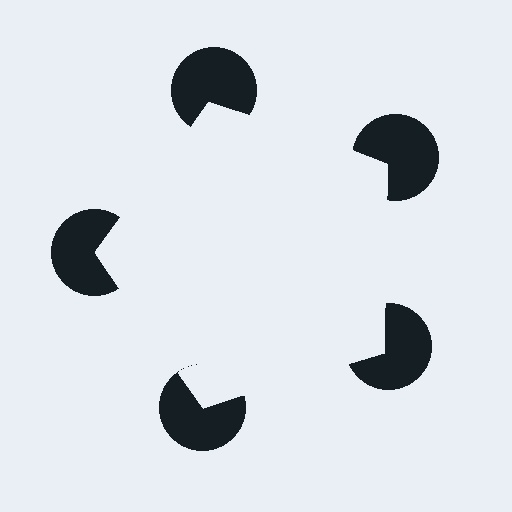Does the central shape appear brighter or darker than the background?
It typically appears slightly brighter than the background, even though no actual brightness change is drawn.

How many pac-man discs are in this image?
There are 5 — one at each vertex of the illusory pentagon.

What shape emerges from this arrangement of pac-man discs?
An illusory pentagon — its edges are inferred from the aligned wedge cuts in the pac-man discs, not physically drawn.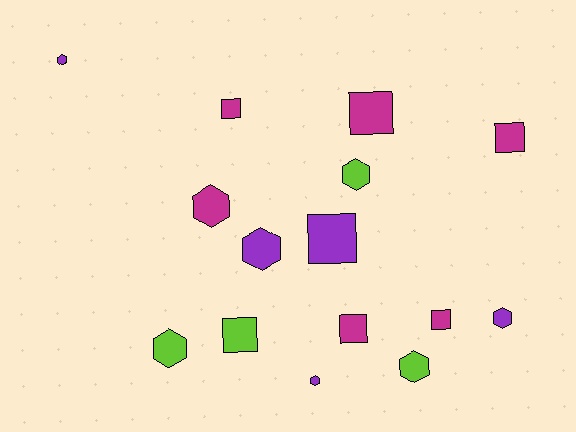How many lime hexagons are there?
There are 3 lime hexagons.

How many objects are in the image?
There are 15 objects.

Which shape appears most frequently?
Hexagon, with 8 objects.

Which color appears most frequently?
Magenta, with 6 objects.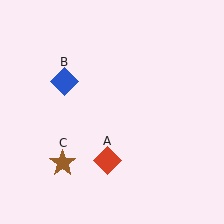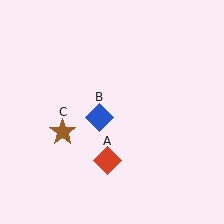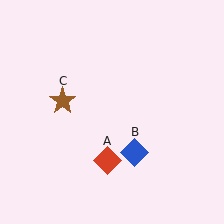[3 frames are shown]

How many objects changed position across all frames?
2 objects changed position: blue diamond (object B), brown star (object C).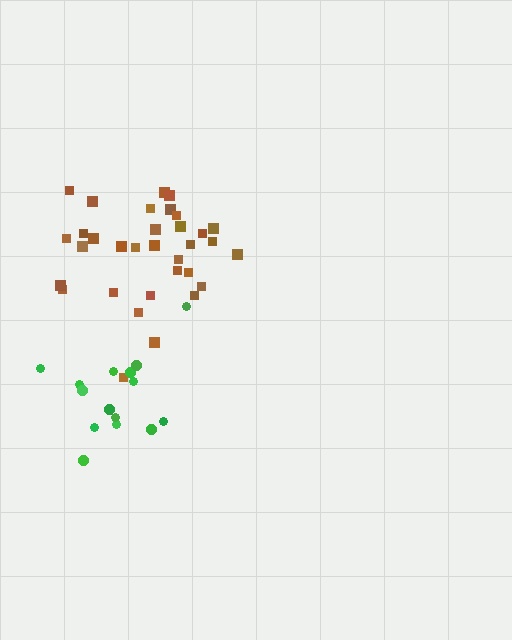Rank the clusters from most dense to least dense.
brown, green.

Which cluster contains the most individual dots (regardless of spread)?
Brown (33).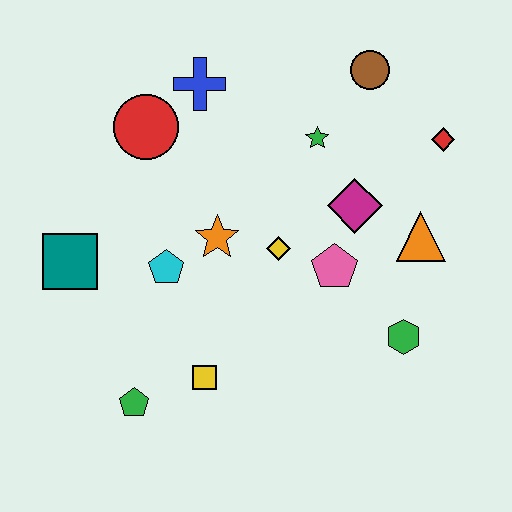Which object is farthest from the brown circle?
The green pentagon is farthest from the brown circle.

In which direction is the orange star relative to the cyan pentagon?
The orange star is to the right of the cyan pentagon.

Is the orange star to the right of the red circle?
Yes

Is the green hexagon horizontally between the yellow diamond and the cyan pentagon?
No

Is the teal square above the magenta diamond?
No